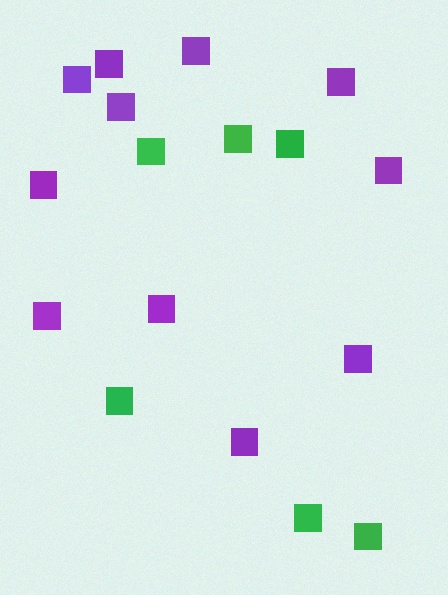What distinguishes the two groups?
There are 2 groups: one group of purple squares (11) and one group of green squares (6).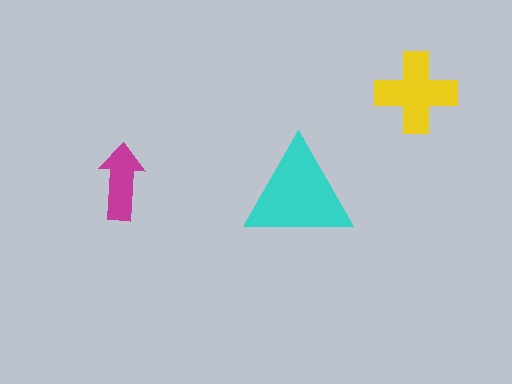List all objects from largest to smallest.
The cyan triangle, the yellow cross, the magenta arrow.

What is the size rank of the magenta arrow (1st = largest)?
3rd.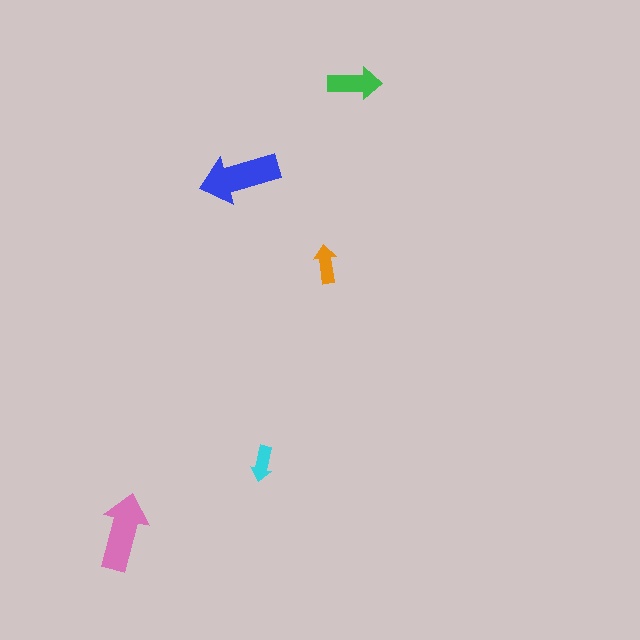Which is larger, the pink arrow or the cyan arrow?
The pink one.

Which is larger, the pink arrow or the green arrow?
The pink one.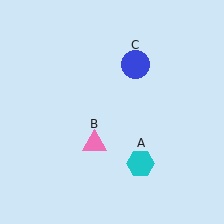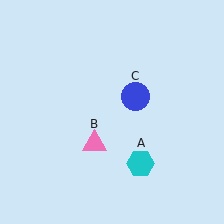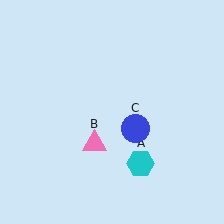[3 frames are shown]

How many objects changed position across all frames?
1 object changed position: blue circle (object C).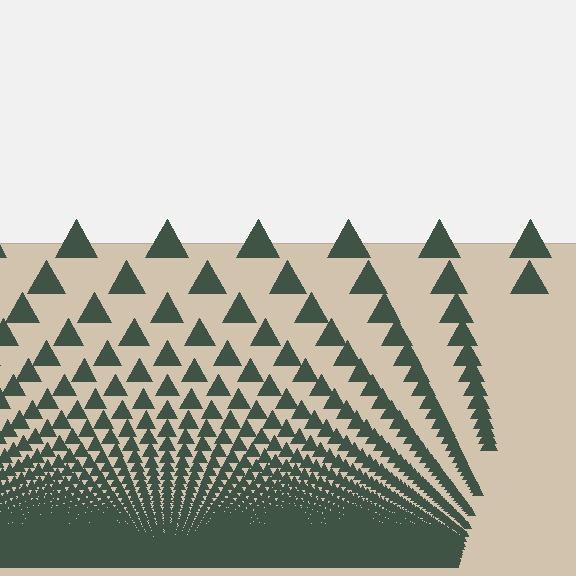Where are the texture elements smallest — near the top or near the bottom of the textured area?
Near the bottom.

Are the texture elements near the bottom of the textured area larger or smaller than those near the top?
Smaller. The gradient is inverted — elements near the bottom are smaller and denser.